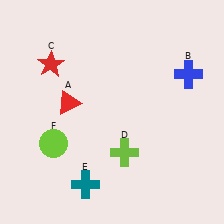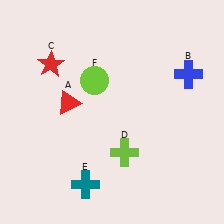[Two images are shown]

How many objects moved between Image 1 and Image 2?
1 object moved between the two images.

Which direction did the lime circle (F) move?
The lime circle (F) moved up.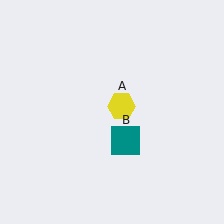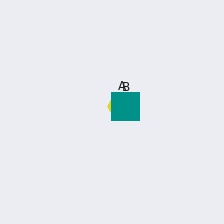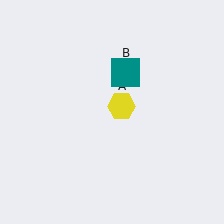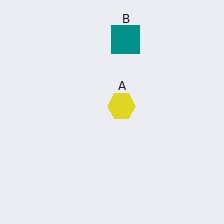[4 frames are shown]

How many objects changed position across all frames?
1 object changed position: teal square (object B).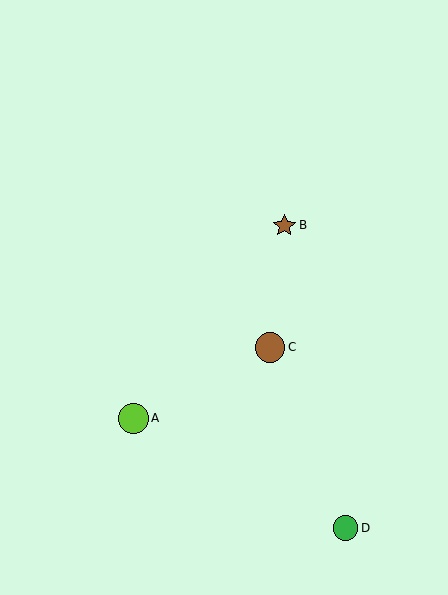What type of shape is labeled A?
Shape A is a lime circle.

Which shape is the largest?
The lime circle (labeled A) is the largest.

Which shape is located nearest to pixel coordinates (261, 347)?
The brown circle (labeled C) at (270, 347) is nearest to that location.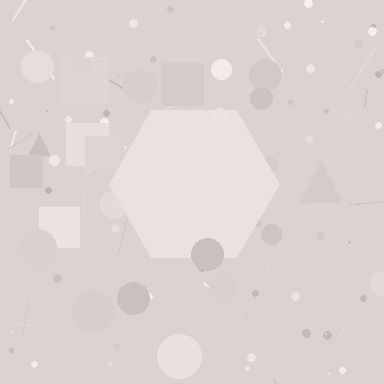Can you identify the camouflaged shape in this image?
The camouflaged shape is a hexagon.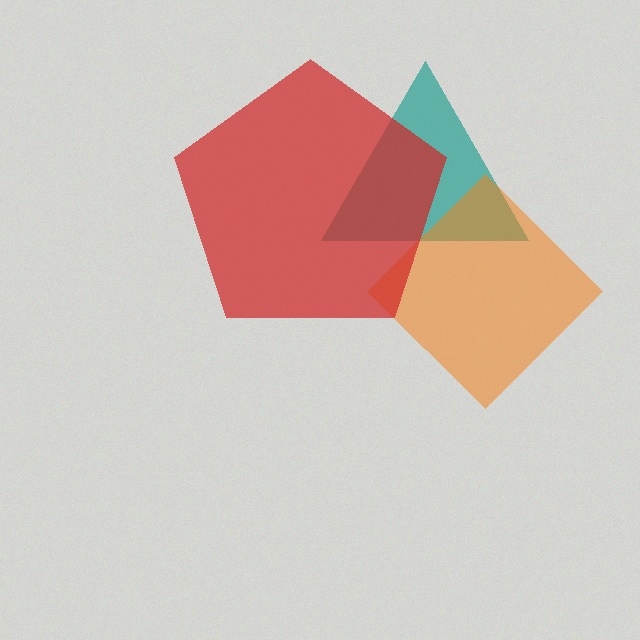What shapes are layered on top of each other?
The layered shapes are: a teal triangle, an orange diamond, a red pentagon.